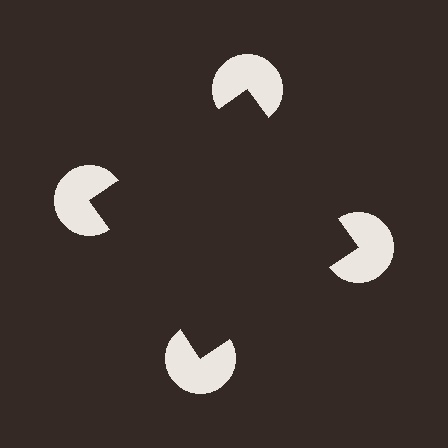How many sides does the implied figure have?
4 sides.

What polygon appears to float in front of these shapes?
An illusory square — its edges are inferred from the aligned wedge cuts in the pac-man discs, not physically drawn.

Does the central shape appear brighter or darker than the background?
It typically appears slightly darker than the background, even though no actual brightness change is drawn.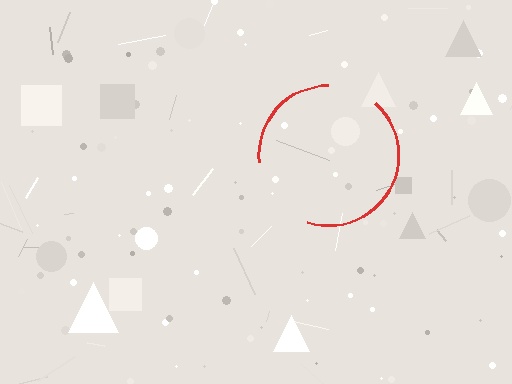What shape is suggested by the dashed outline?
The dashed outline suggests a circle.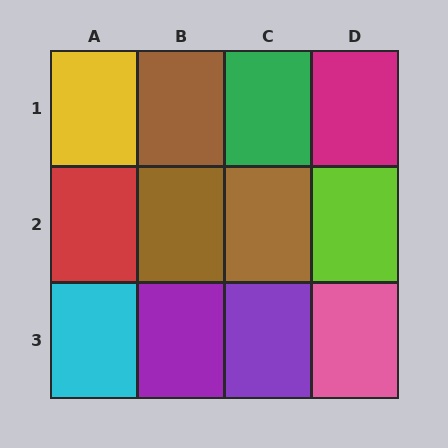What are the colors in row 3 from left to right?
Cyan, purple, purple, pink.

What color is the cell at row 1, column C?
Green.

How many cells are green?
1 cell is green.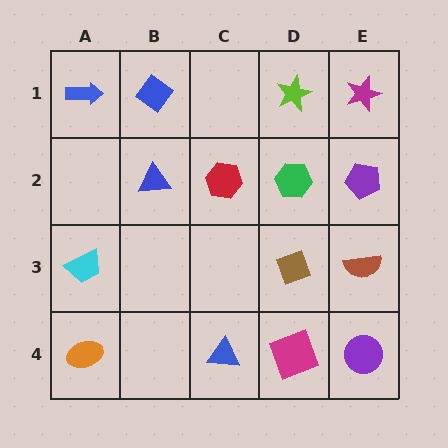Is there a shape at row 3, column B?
No, that cell is empty.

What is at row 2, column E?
A purple pentagon.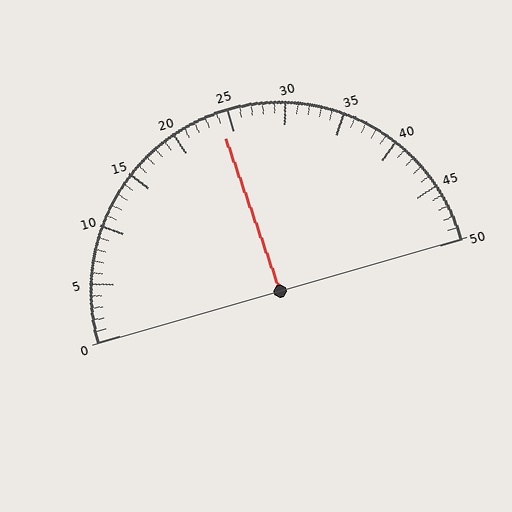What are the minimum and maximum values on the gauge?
The gauge ranges from 0 to 50.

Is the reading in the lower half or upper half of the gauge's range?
The reading is in the lower half of the range (0 to 50).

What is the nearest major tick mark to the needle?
The nearest major tick mark is 25.